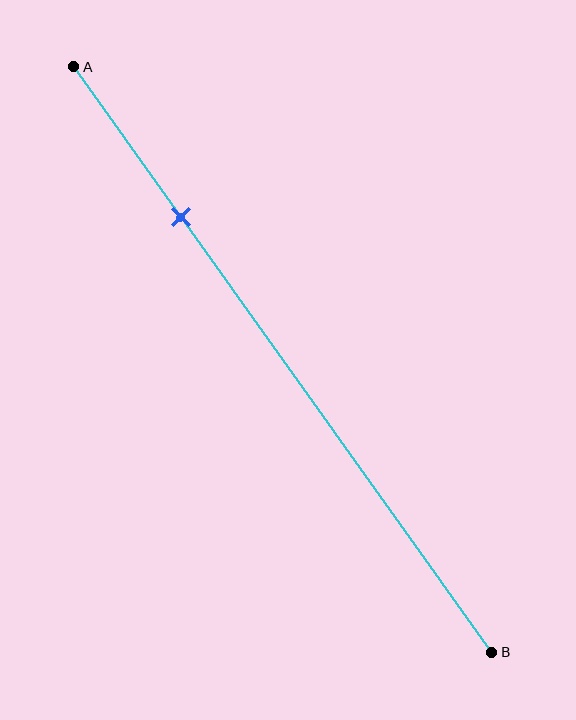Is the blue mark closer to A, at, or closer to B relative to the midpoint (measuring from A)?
The blue mark is closer to point A than the midpoint of segment AB.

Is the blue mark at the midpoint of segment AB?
No, the mark is at about 25% from A, not at the 50% midpoint.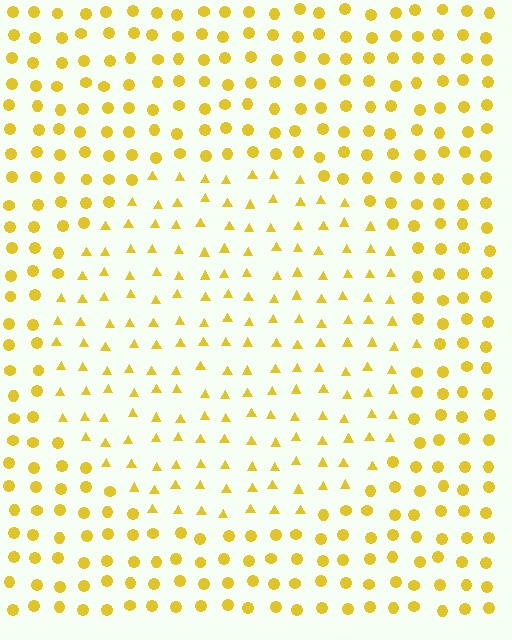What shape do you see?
I see a circle.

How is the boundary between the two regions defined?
The boundary is defined by a change in element shape: triangles inside vs. circles outside. All elements share the same color and spacing.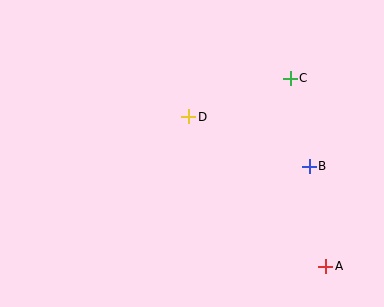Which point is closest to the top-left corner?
Point D is closest to the top-left corner.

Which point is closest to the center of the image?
Point D at (189, 117) is closest to the center.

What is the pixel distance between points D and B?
The distance between D and B is 131 pixels.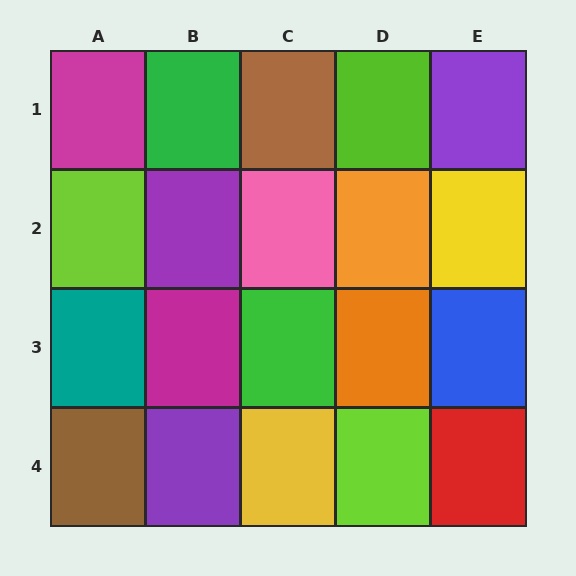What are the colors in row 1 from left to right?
Magenta, green, brown, lime, purple.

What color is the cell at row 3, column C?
Green.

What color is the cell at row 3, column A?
Teal.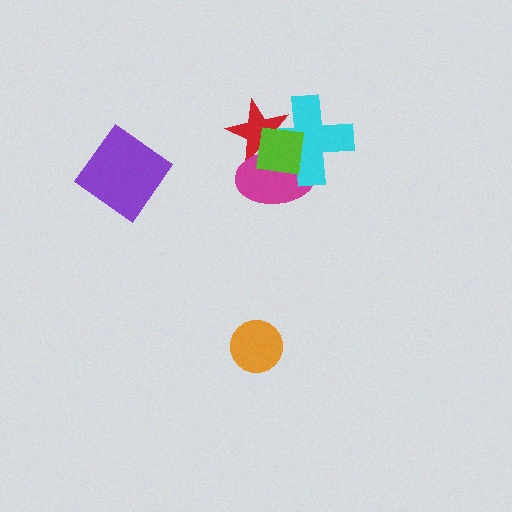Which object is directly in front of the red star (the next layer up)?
The magenta ellipse is directly in front of the red star.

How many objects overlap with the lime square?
3 objects overlap with the lime square.